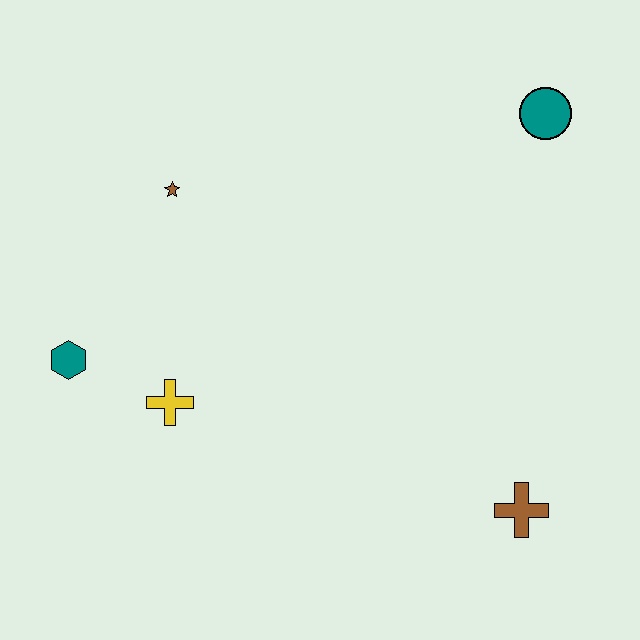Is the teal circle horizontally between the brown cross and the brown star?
No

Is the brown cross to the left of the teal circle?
Yes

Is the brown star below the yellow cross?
No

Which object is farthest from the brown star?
The brown cross is farthest from the brown star.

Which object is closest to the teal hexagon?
The yellow cross is closest to the teal hexagon.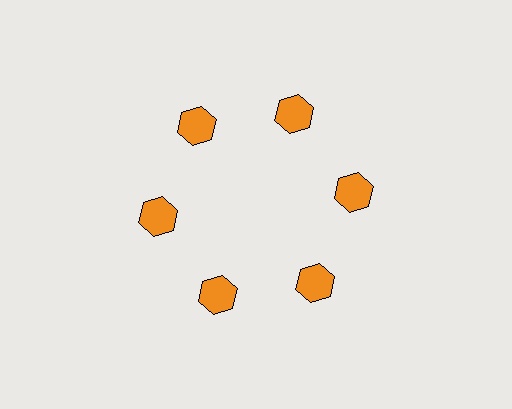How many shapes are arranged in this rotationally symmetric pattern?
There are 6 shapes, arranged in 6 groups of 1.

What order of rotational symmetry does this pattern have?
This pattern has 6-fold rotational symmetry.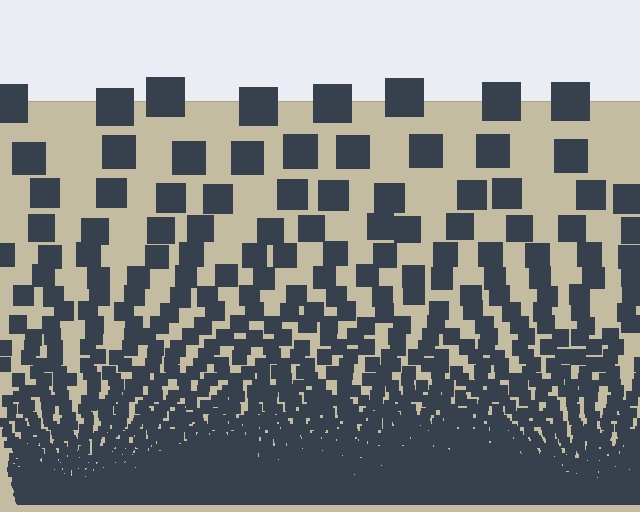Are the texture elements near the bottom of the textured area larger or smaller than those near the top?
Smaller. The gradient is inverted — elements near the bottom are smaller and denser.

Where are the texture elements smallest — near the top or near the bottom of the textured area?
Near the bottom.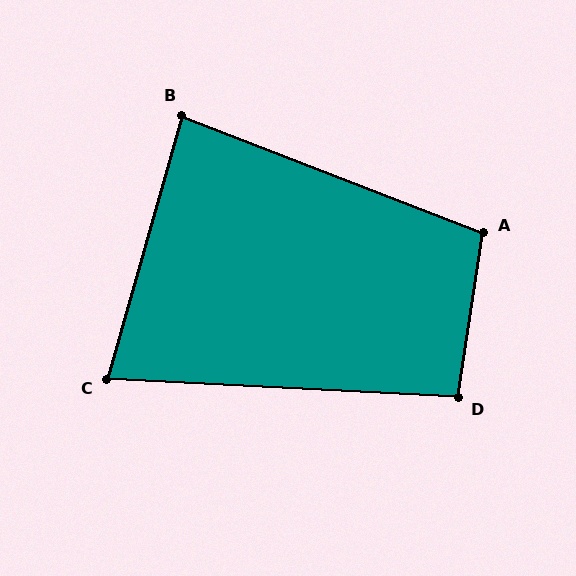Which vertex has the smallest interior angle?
C, at approximately 77 degrees.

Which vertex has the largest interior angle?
A, at approximately 103 degrees.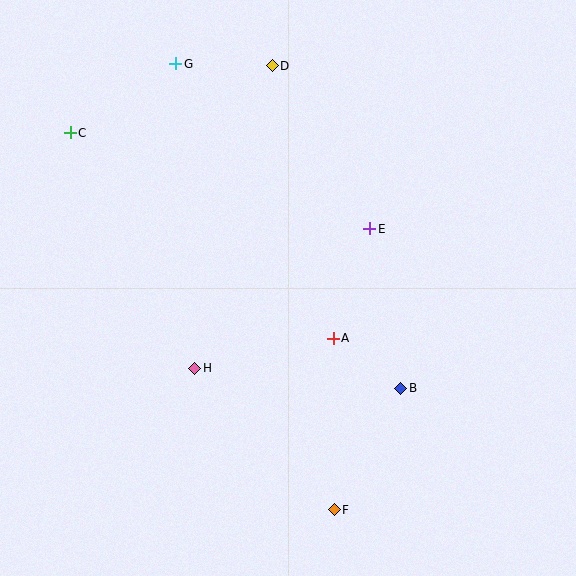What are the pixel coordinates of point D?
Point D is at (272, 66).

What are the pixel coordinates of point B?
Point B is at (401, 388).